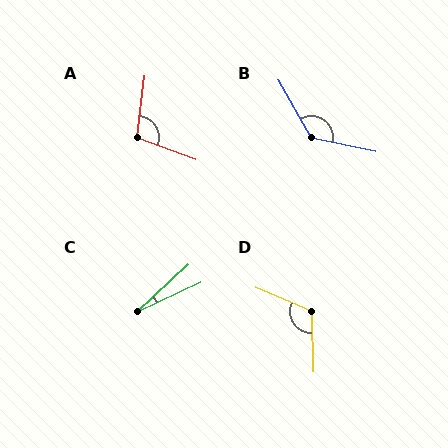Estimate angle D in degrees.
Approximately 115 degrees.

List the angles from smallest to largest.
C (18°), A (103°), D (115°), B (131°).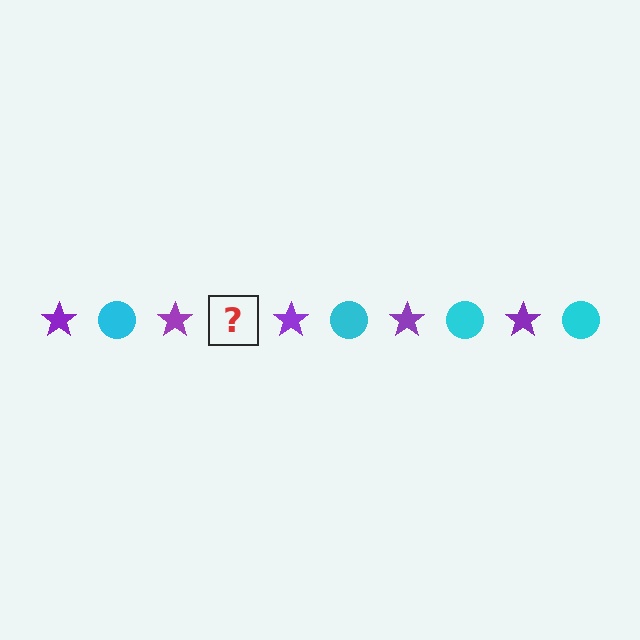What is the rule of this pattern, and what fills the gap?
The rule is that the pattern alternates between purple star and cyan circle. The gap should be filled with a cyan circle.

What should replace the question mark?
The question mark should be replaced with a cyan circle.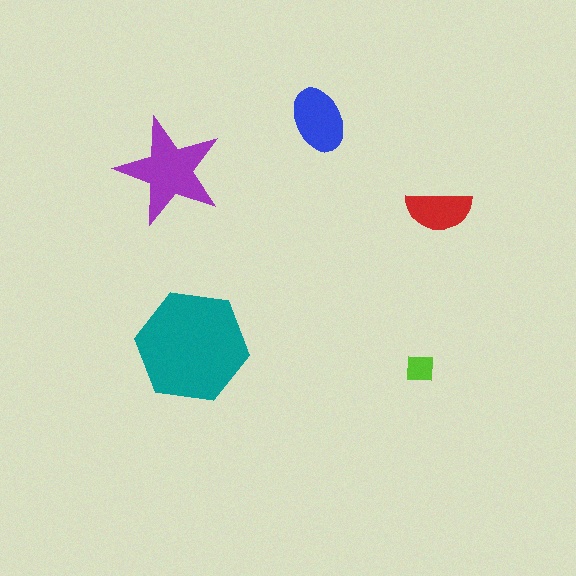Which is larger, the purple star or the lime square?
The purple star.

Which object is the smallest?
The lime square.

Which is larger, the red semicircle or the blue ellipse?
The blue ellipse.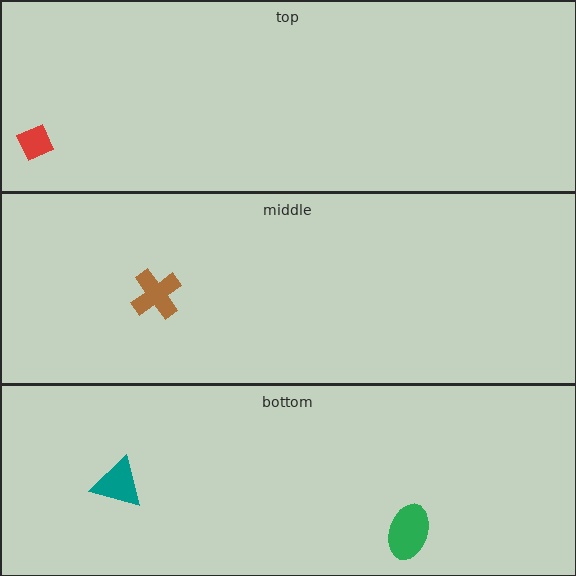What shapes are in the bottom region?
The teal triangle, the green ellipse.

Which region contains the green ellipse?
The bottom region.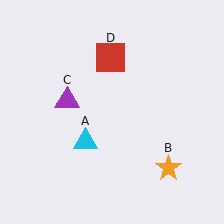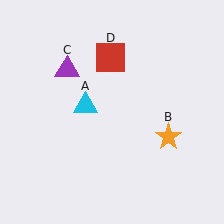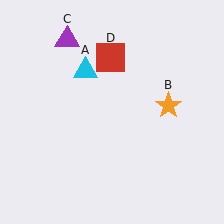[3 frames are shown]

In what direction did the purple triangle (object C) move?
The purple triangle (object C) moved up.